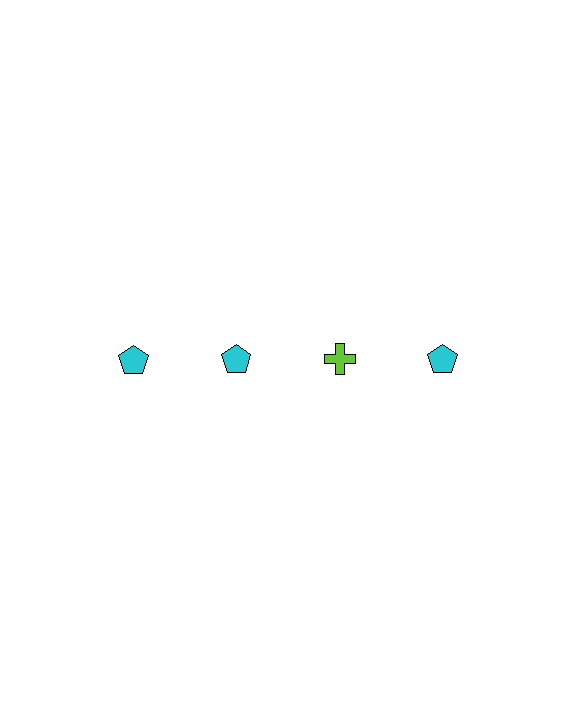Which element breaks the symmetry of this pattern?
The lime cross in the top row, center column breaks the symmetry. All other shapes are cyan pentagons.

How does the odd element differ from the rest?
It differs in both color (lime instead of cyan) and shape (cross instead of pentagon).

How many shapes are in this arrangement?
There are 4 shapes arranged in a grid pattern.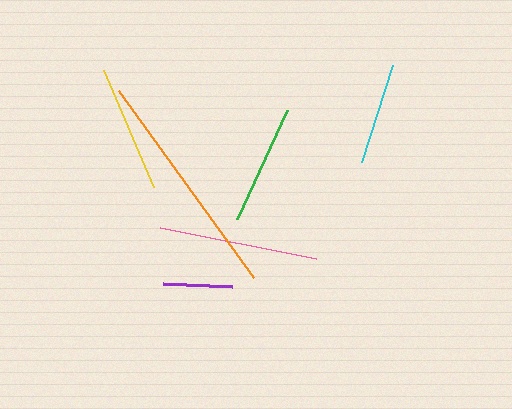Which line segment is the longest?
The orange line is the longest at approximately 231 pixels.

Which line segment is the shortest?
The purple line is the shortest at approximately 69 pixels.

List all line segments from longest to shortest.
From longest to shortest: orange, pink, yellow, green, cyan, purple.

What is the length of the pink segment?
The pink segment is approximately 160 pixels long.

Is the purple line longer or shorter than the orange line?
The orange line is longer than the purple line.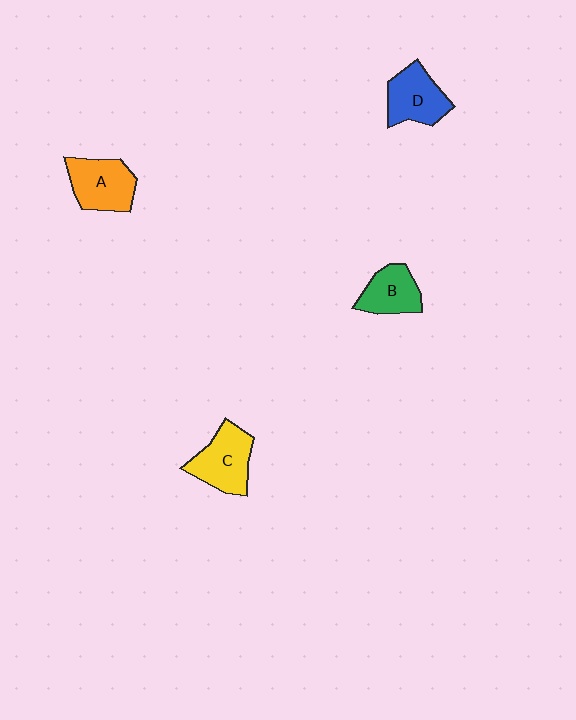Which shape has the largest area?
Shape C (yellow).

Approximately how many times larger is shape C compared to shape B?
Approximately 1.3 times.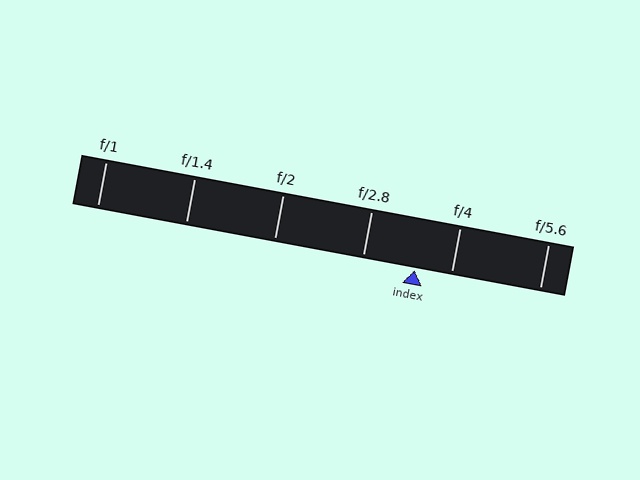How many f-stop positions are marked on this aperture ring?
There are 6 f-stop positions marked.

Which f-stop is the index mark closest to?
The index mark is closest to f/4.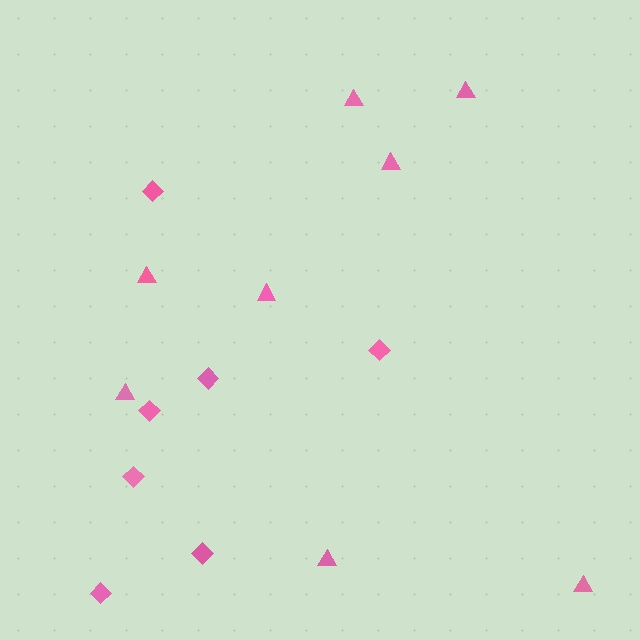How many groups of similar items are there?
There are 2 groups: one group of diamonds (7) and one group of triangles (8).